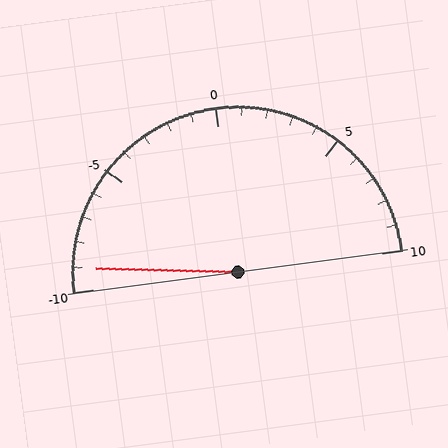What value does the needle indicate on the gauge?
The needle indicates approximately -9.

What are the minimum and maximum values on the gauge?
The gauge ranges from -10 to 10.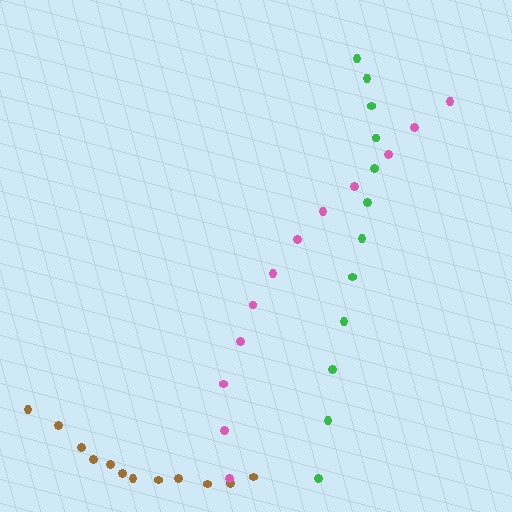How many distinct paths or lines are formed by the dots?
There are 3 distinct paths.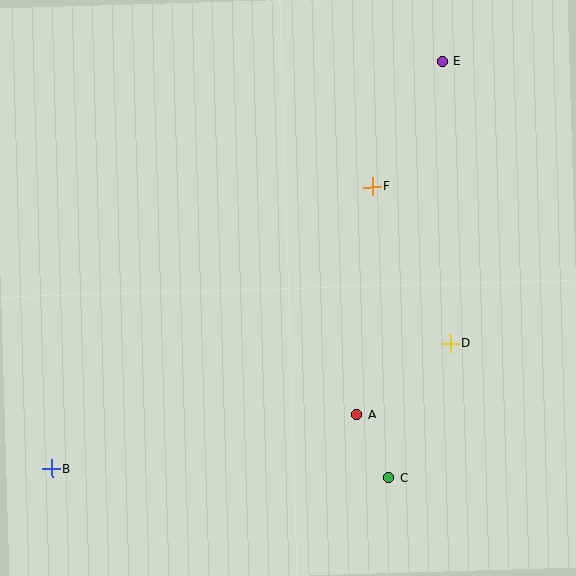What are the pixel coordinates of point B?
Point B is at (52, 469).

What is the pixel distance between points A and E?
The distance between A and E is 363 pixels.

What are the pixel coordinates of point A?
Point A is at (356, 415).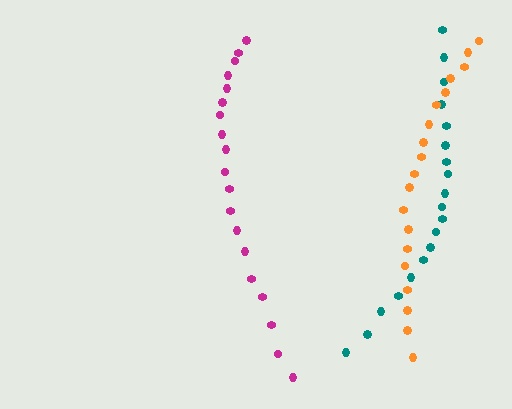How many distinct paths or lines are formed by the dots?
There are 3 distinct paths.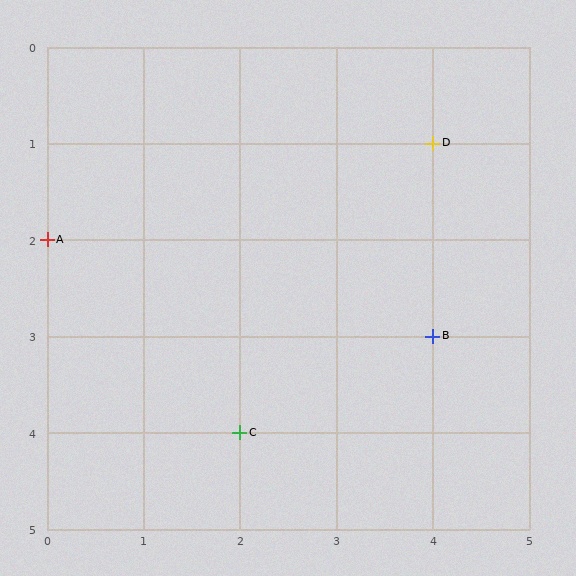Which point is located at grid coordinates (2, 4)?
Point C is at (2, 4).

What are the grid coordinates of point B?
Point B is at grid coordinates (4, 3).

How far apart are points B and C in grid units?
Points B and C are 2 columns and 1 row apart (about 2.2 grid units diagonally).